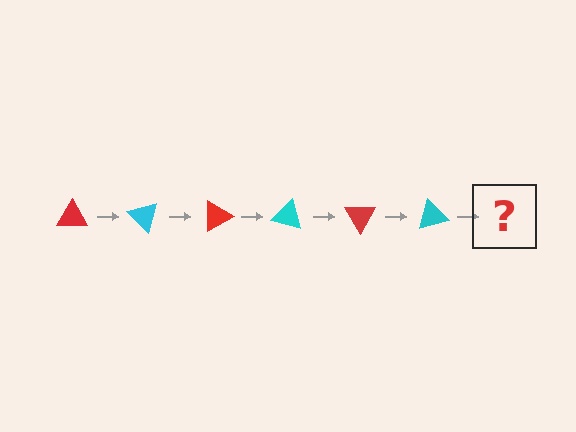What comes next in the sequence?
The next element should be a red triangle, rotated 270 degrees from the start.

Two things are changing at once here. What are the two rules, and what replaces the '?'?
The two rules are that it rotates 45 degrees each step and the color cycles through red and cyan. The '?' should be a red triangle, rotated 270 degrees from the start.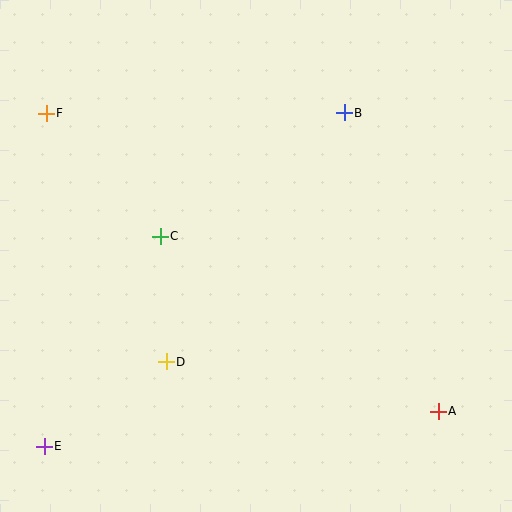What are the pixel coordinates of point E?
Point E is at (44, 446).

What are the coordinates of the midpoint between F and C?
The midpoint between F and C is at (103, 175).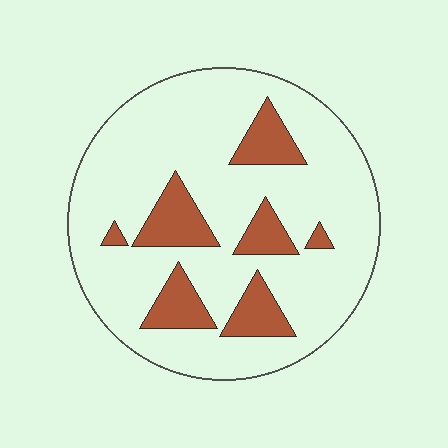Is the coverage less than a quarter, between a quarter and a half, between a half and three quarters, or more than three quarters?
Less than a quarter.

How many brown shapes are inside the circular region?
7.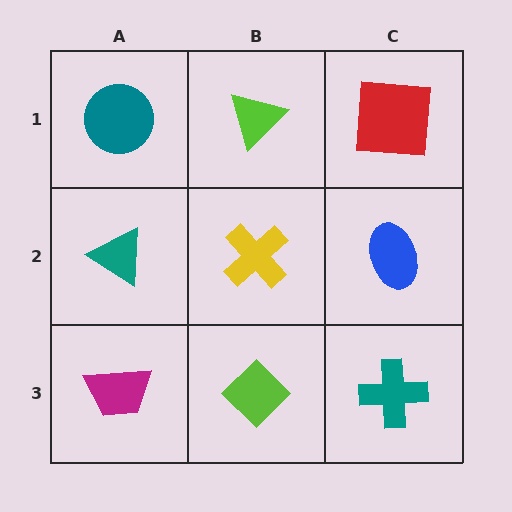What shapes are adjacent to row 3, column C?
A blue ellipse (row 2, column C), a lime diamond (row 3, column B).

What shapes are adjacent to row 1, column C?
A blue ellipse (row 2, column C), a lime triangle (row 1, column B).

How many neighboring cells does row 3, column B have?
3.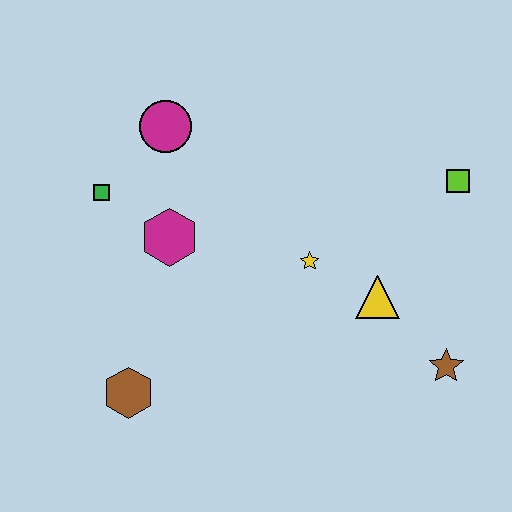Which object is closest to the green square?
The magenta hexagon is closest to the green square.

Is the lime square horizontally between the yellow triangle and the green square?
No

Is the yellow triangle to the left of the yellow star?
No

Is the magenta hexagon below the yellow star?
No